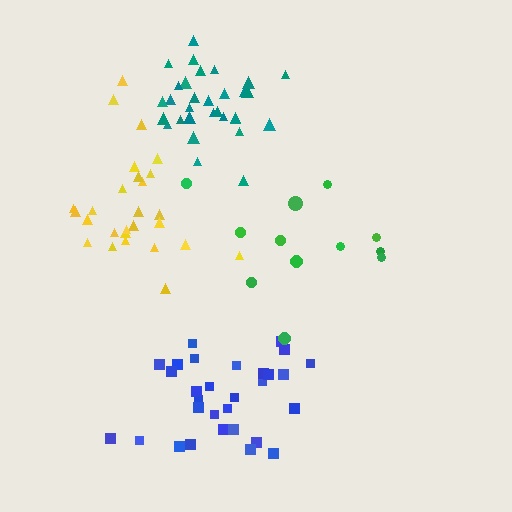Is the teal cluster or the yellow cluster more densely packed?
Teal.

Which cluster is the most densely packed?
Teal.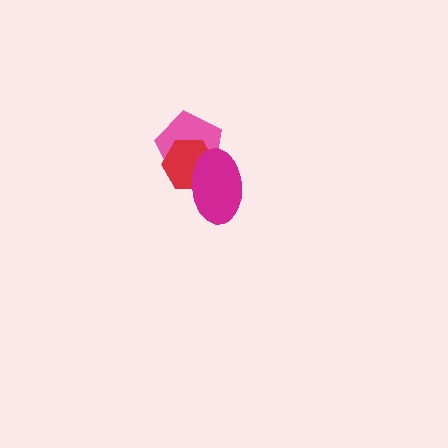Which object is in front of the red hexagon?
The magenta ellipse is in front of the red hexagon.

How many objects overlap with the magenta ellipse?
2 objects overlap with the magenta ellipse.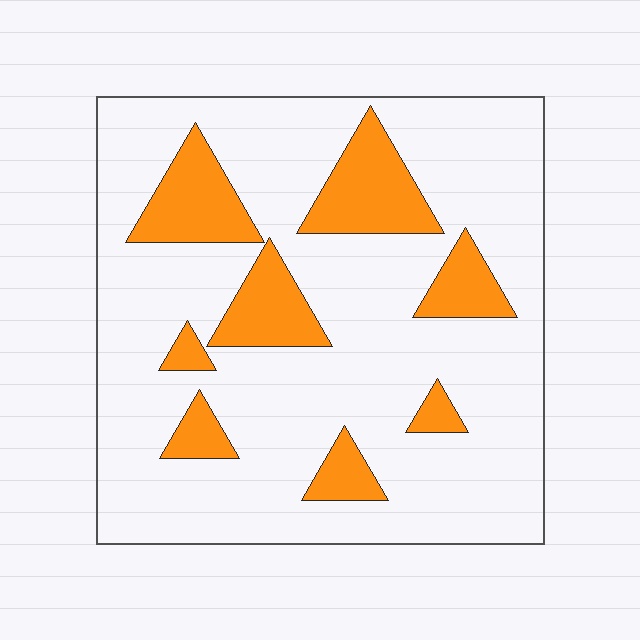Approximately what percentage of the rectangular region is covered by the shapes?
Approximately 20%.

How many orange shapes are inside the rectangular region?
8.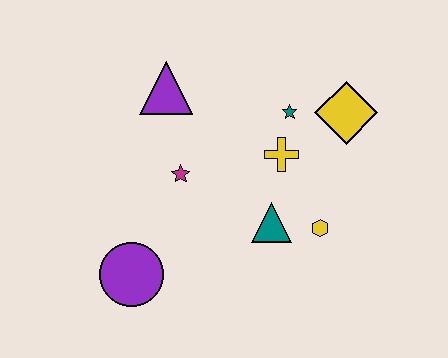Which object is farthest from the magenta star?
The yellow diamond is farthest from the magenta star.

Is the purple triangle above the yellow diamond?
Yes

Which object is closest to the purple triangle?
The magenta star is closest to the purple triangle.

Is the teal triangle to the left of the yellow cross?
Yes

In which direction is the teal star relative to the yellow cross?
The teal star is above the yellow cross.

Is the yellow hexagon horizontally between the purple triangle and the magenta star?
No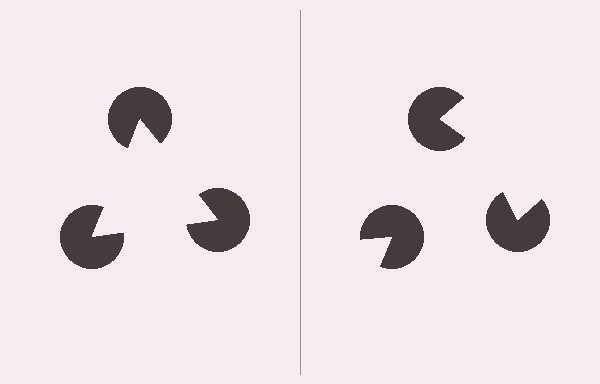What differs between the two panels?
The pac-man discs are positioned identically on both sides; only the wedge orientations differ. On the left they align to a triangle; on the right they are misaligned.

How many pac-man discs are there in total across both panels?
6 — 3 on each side.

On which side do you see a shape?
An illusory triangle appears on the left side. On the right side the wedge cuts are rotated, so no coherent shape forms.